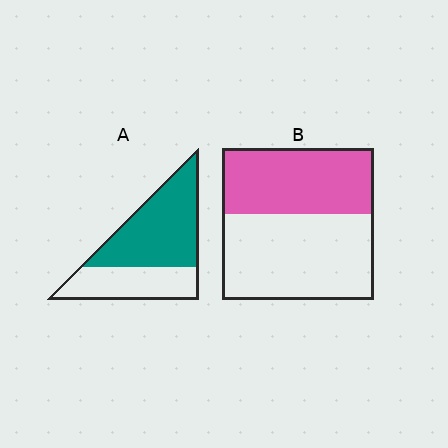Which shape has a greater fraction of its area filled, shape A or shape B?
Shape A.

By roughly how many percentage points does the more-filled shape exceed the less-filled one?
By roughly 20 percentage points (A over B).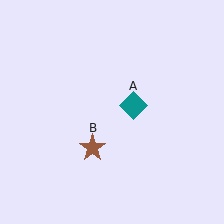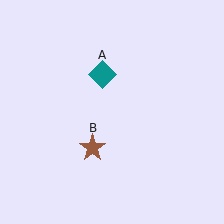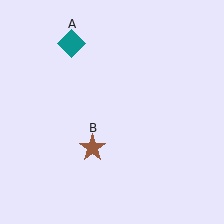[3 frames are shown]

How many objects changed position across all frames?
1 object changed position: teal diamond (object A).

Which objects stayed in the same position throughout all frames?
Brown star (object B) remained stationary.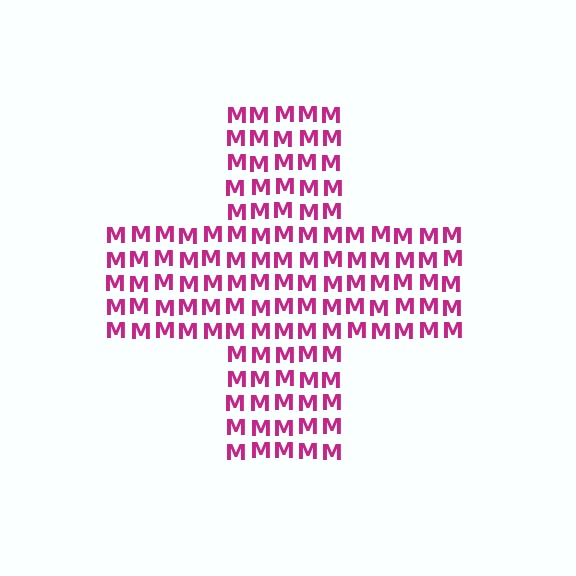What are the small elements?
The small elements are letter M's.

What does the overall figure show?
The overall figure shows a cross.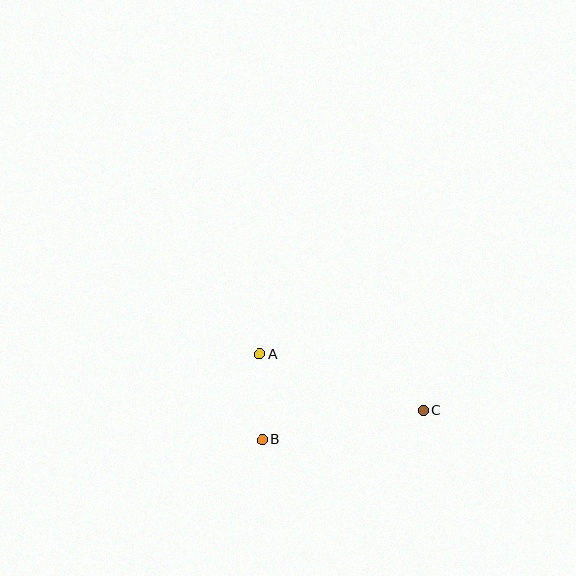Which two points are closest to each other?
Points A and B are closest to each other.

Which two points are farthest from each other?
Points A and C are farthest from each other.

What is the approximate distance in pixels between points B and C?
The distance between B and C is approximately 163 pixels.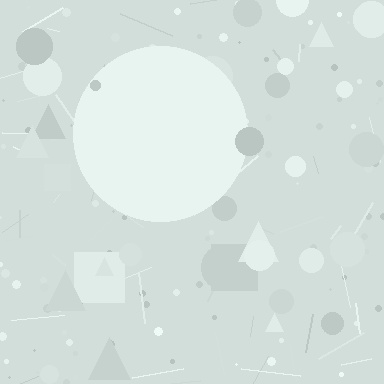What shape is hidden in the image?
A circle is hidden in the image.